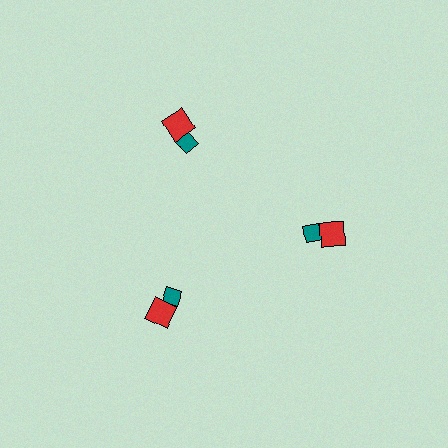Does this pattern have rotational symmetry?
Yes, this pattern has 3-fold rotational symmetry. It looks the same after rotating 120 degrees around the center.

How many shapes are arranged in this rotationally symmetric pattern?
There are 6 shapes, arranged in 3 groups of 2.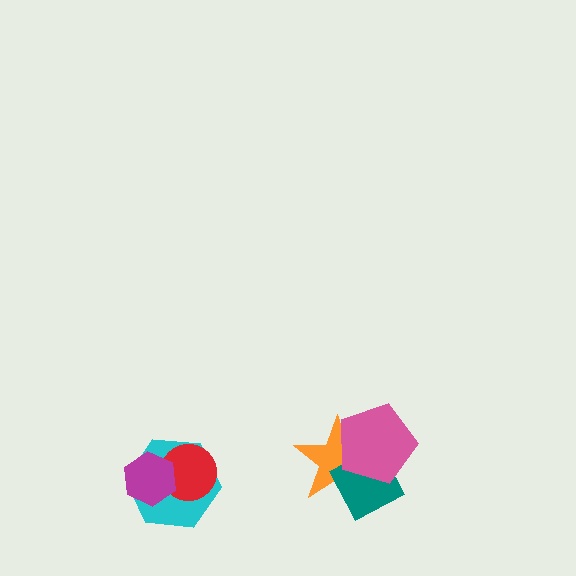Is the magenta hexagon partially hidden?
No, no other shape covers it.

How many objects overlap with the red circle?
2 objects overlap with the red circle.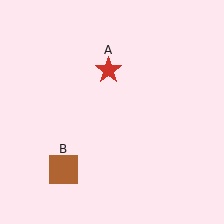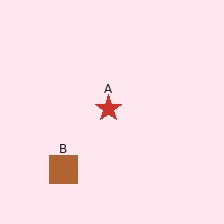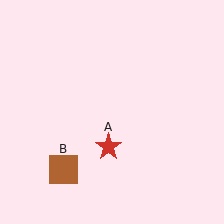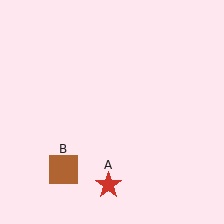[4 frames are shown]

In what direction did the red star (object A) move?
The red star (object A) moved down.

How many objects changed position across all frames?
1 object changed position: red star (object A).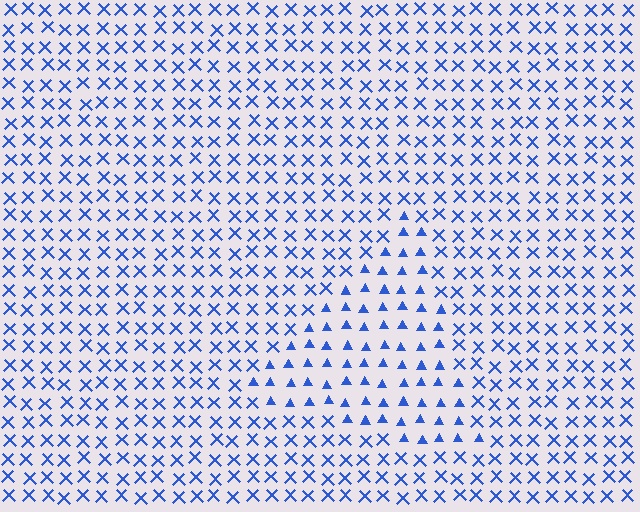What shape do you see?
I see a triangle.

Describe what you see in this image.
The image is filled with small blue elements arranged in a uniform grid. A triangle-shaped region contains triangles, while the surrounding area contains X marks. The boundary is defined purely by the change in element shape.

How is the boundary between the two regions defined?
The boundary is defined by a change in element shape: triangles inside vs. X marks outside. All elements share the same color and spacing.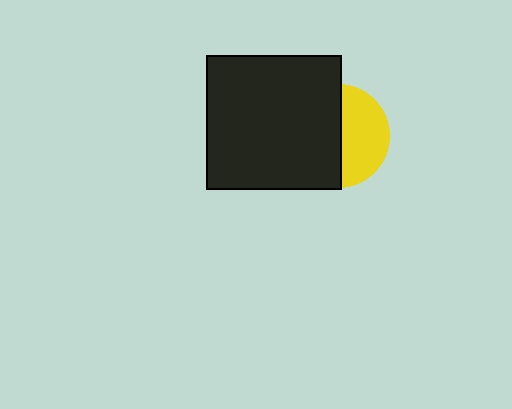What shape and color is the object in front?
The object in front is a black rectangle.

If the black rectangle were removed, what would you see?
You would see the complete yellow circle.